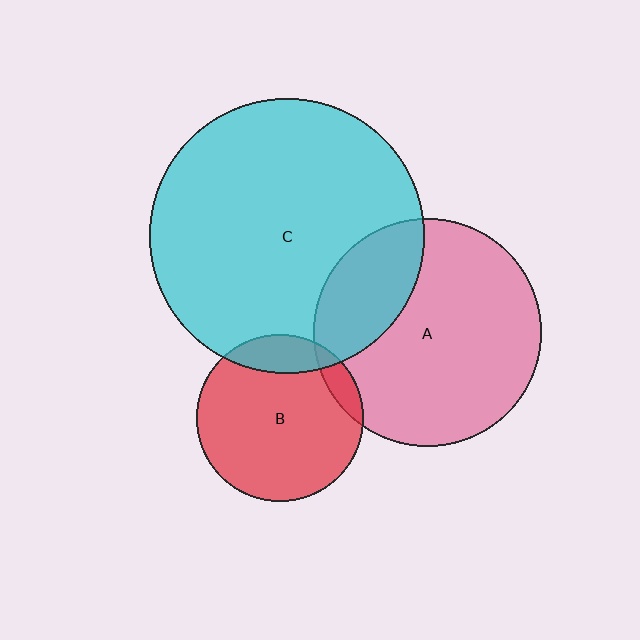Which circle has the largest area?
Circle C (cyan).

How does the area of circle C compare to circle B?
Approximately 2.7 times.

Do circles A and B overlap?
Yes.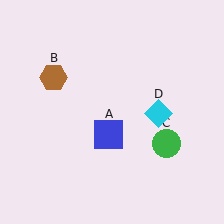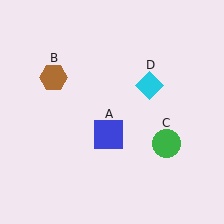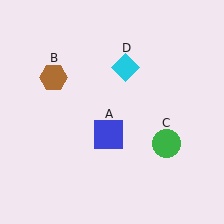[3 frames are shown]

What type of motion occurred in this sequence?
The cyan diamond (object D) rotated counterclockwise around the center of the scene.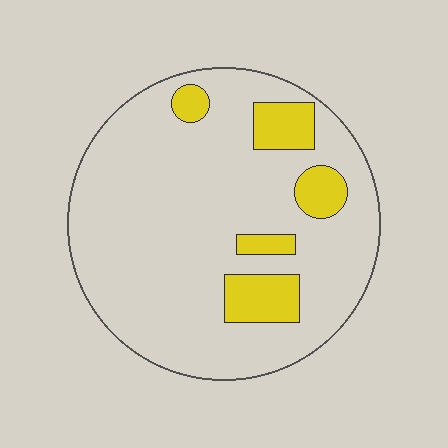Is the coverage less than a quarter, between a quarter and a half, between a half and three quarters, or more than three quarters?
Less than a quarter.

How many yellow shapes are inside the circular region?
5.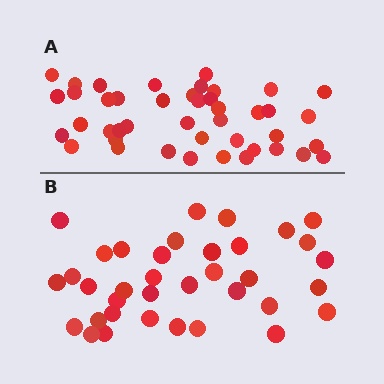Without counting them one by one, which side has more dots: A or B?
Region A (the top region) has more dots.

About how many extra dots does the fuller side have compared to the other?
Region A has roughly 8 or so more dots than region B.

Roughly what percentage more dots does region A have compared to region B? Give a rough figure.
About 20% more.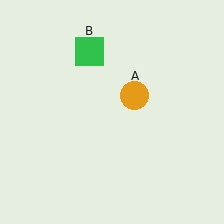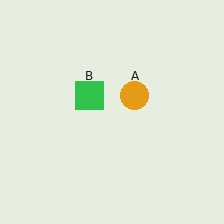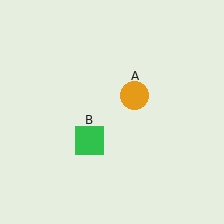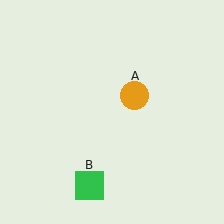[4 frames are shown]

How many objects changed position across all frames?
1 object changed position: green square (object B).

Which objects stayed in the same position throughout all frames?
Orange circle (object A) remained stationary.